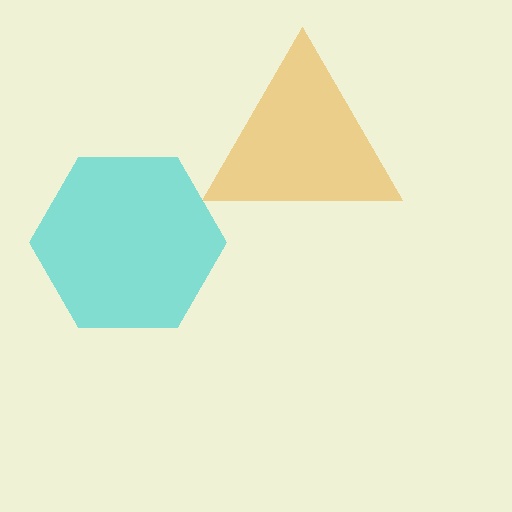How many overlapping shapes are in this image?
There are 2 overlapping shapes in the image.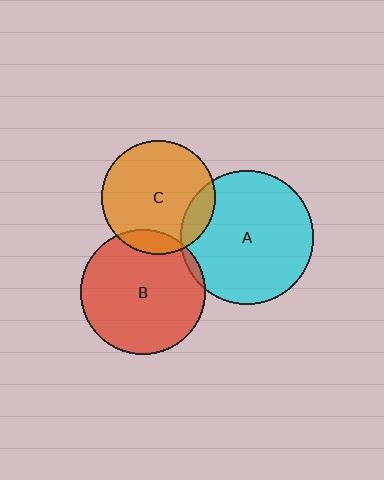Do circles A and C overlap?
Yes.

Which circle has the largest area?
Circle A (cyan).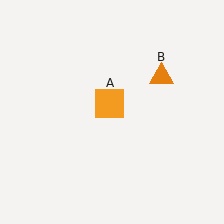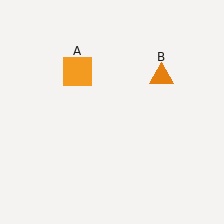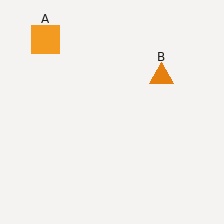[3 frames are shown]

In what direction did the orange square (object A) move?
The orange square (object A) moved up and to the left.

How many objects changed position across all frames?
1 object changed position: orange square (object A).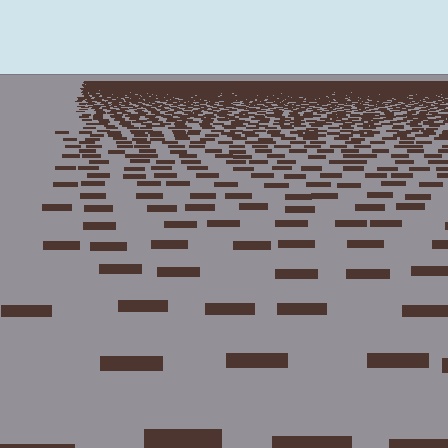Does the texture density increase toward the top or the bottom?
Density increases toward the top.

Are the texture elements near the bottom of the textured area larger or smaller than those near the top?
Larger. Near the bottom, elements are closer to the viewer and appear at a bigger on-screen size.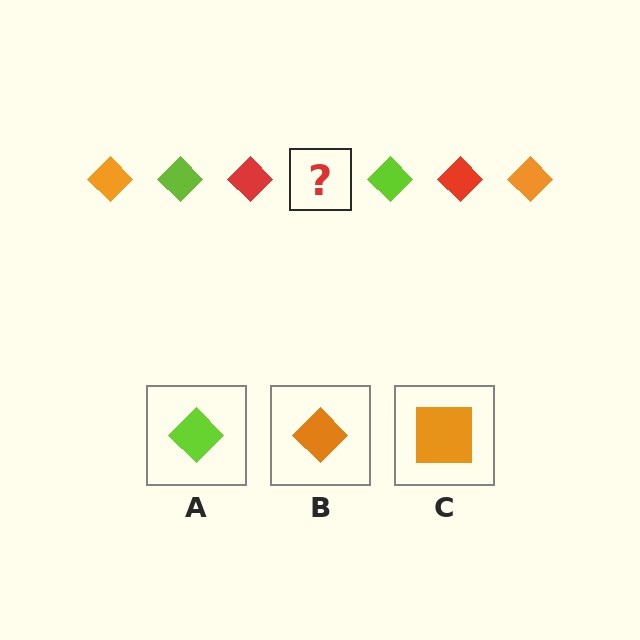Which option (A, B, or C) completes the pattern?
B.